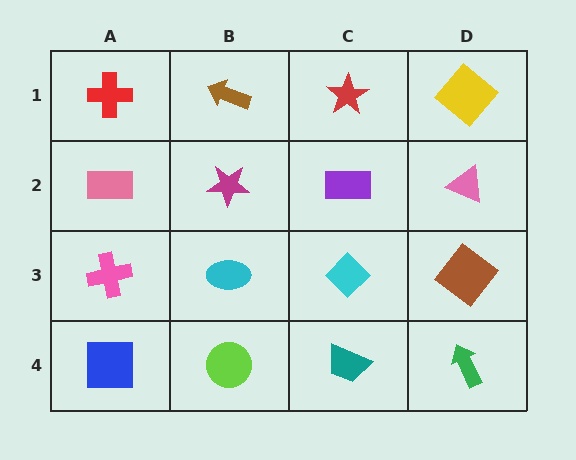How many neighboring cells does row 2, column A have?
3.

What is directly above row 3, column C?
A purple rectangle.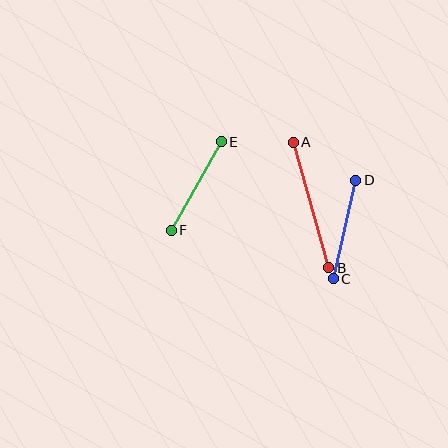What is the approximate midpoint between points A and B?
The midpoint is at approximately (311, 205) pixels.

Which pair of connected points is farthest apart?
Points A and B are farthest apart.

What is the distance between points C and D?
The distance is approximately 101 pixels.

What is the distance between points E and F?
The distance is approximately 102 pixels.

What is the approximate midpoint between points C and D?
The midpoint is at approximately (345, 230) pixels.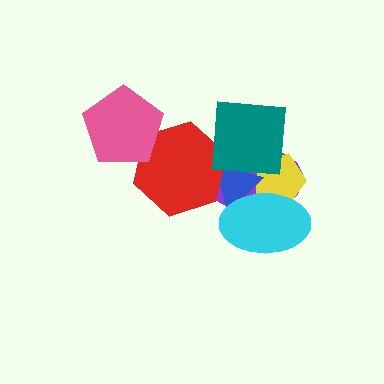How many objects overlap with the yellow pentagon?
4 objects overlap with the yellow pentagon.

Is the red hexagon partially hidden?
Yes, it is partially covered by another shape.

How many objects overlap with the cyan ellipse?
3 objects overlap with the cyan ellipse.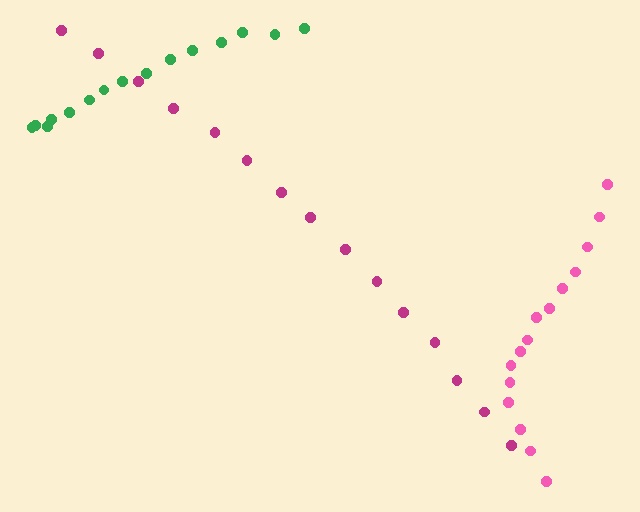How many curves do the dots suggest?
There are 3 distinct paths.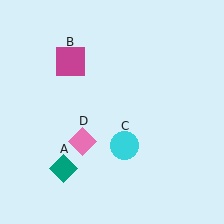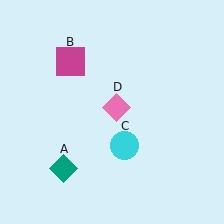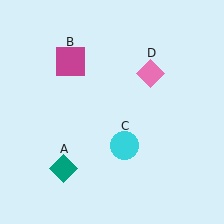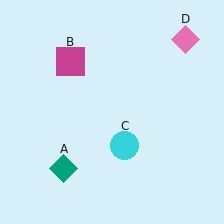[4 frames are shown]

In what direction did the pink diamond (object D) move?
The pink diamond (object D) moved up and to the right.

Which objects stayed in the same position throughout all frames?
Teal diamond (object A) and magenta square (object B) and cyan circle (object C) remained stationary.